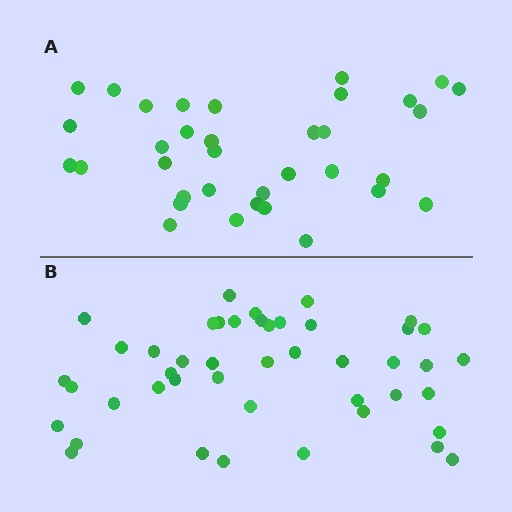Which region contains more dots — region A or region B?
Region B (the bottom region) has more dots.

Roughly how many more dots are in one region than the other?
Region B has roughly 10 or so more dots than region A.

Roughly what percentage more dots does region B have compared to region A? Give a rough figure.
About 30% more.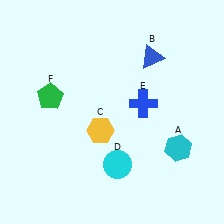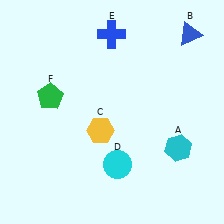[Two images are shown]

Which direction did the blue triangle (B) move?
The blue triangle (B) moved right.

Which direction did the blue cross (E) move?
The blue cross (E) moved up.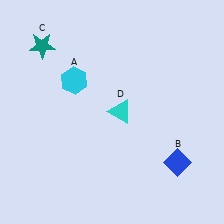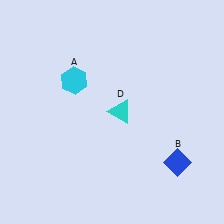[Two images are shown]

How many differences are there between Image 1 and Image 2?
There is 1 difference between the two images.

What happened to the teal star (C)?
The teal star (C) was removed in Image 2. It was in the top-left area of Image 1.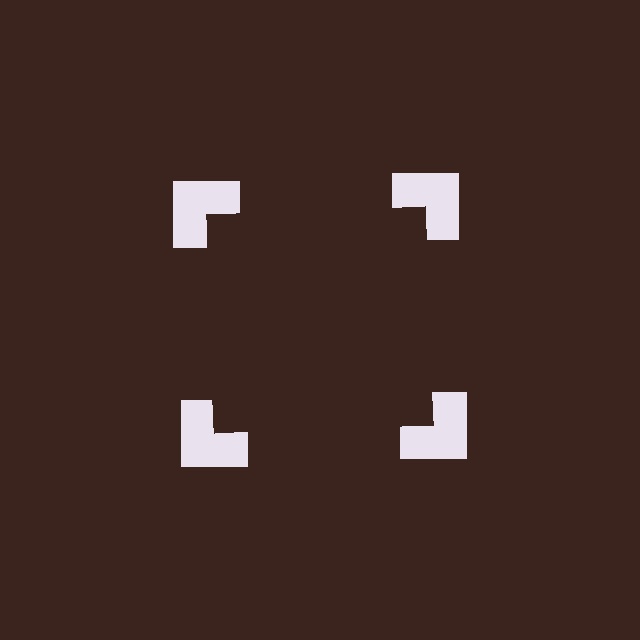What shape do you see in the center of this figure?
An illusory square — its edges are inferred from the aligned wedge cuts in the notched squares, not physically drawn.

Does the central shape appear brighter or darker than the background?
It typically appears slightly darker than the background, even though no actual brightness change is drawn.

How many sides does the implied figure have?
4 sides.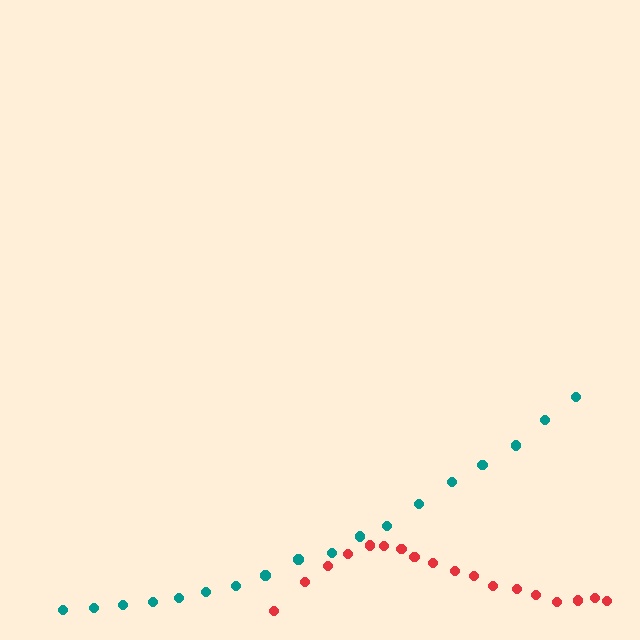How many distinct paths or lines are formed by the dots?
There are 2 distinct paths.